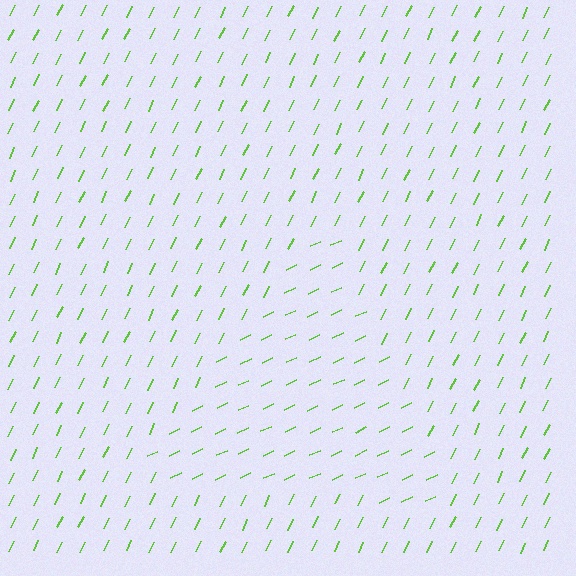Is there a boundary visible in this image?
Yes, there is a texture boundary formed by a change in line orientation.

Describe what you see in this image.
The image is filled with small lime line segments. A triangle region in the image has lines oriented differently from the surrounding lines, creating a visible texture boundary.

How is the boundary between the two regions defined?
The boundary is defined purely by a change in line orientation (approximately 39 degrees difference). All lines are the same color and thickness.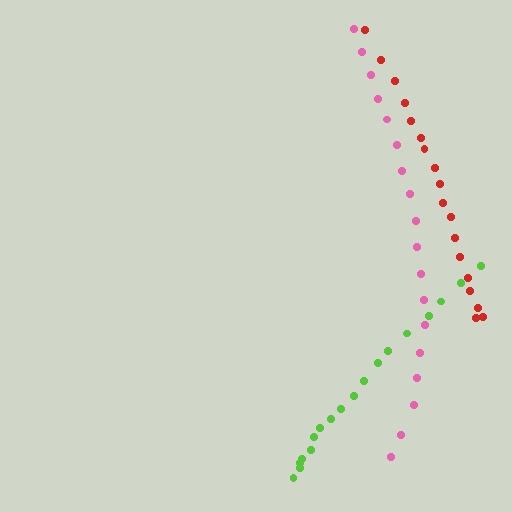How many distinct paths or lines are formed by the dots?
There are 3 distinct paths.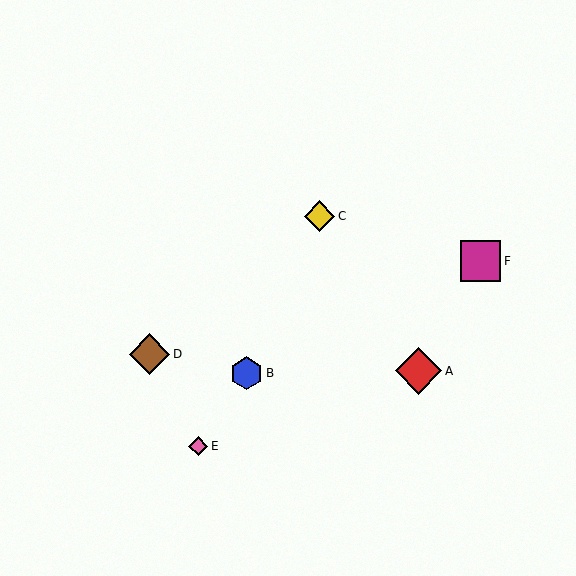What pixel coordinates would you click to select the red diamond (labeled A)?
Click at (419, 371) to select the red diamond A.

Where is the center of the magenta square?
The center of the magenta square is at (480, 261).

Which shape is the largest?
The red diamond (labeled A) is the largest.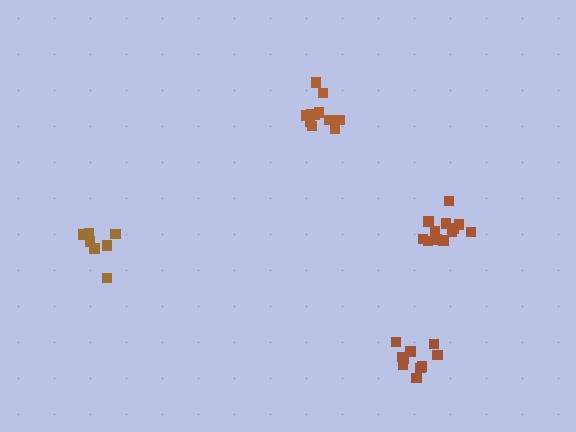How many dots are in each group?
Group 1: 10 dots, Group 2: 7 dots, Group 3: 12 dots, Group 4: 11 dots (40 total).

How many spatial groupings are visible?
There are 4 spatial groupings.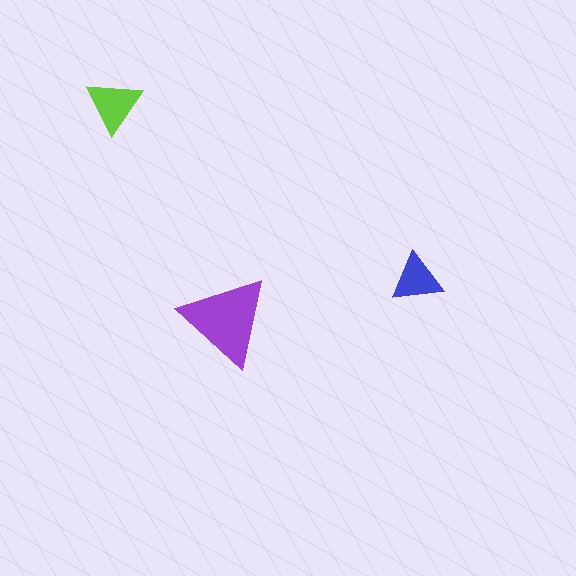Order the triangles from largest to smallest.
the purple one, the lime one, the blue one.